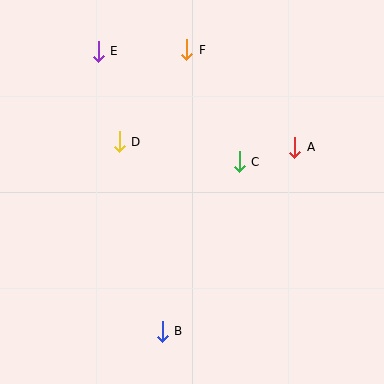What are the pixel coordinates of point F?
Point F is at (187, 50).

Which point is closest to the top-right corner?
Point A is closest to the top-right corner.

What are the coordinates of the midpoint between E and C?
The midpoint between E and C is at (169, 107).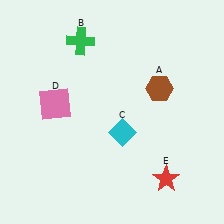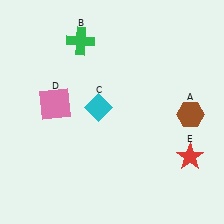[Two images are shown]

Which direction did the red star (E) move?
The red star (E) moved right.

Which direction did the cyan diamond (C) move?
The cyan diamond (C) moved up.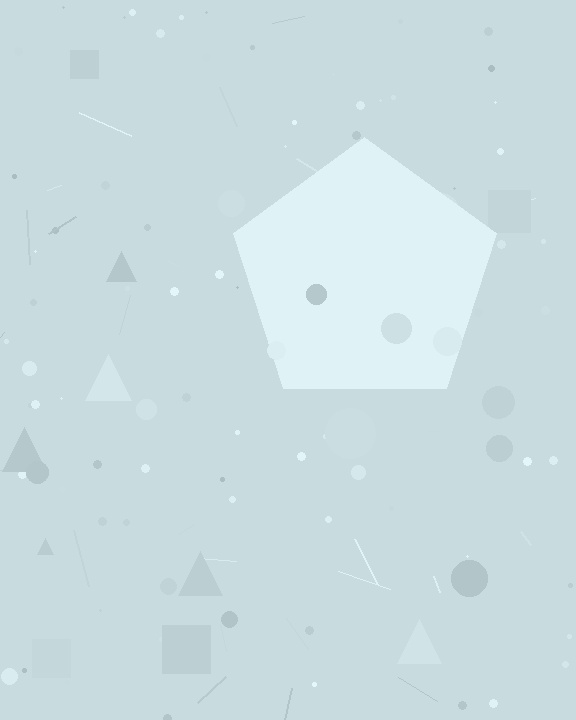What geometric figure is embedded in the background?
A pentagon is embedded in the background.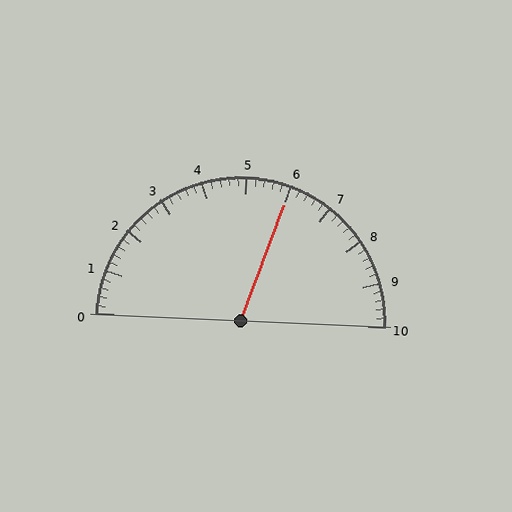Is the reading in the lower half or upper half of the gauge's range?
The reading is in the upper half of the range (0 to 10).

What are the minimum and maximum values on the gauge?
The gauge ranges from 0 to 10.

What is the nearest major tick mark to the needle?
The nearest major tick mark is 6.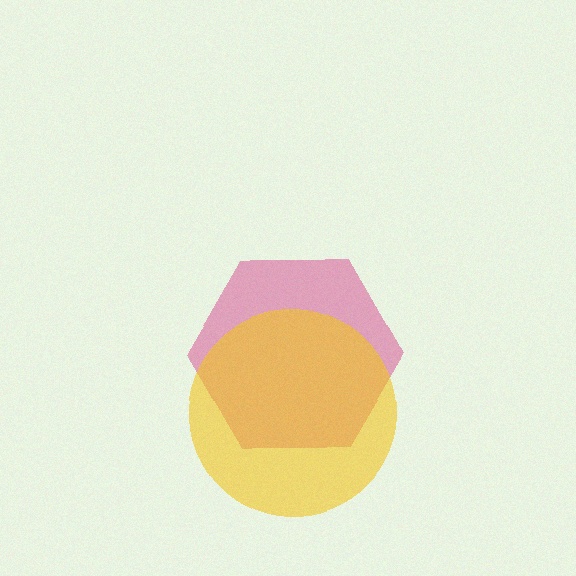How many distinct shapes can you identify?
There are 2 distinct shapes: a magenta hexagon, a yellow circle.